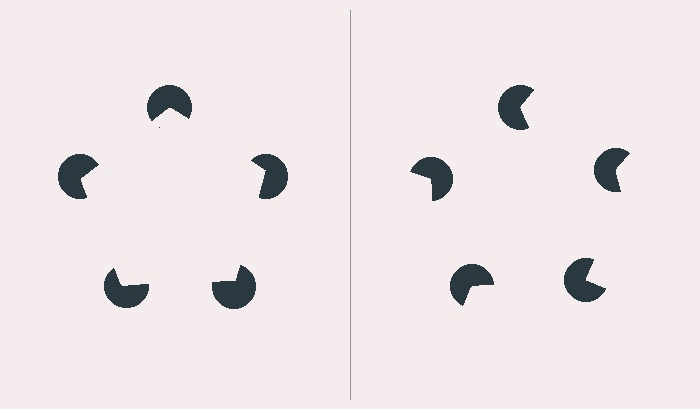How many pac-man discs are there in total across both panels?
10 — 5 on each side.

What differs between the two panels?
The pac-man discs are positioned identically on both sides; only the wedge orientations differ. On the left they align to a pentagon; on the right they are misaligned.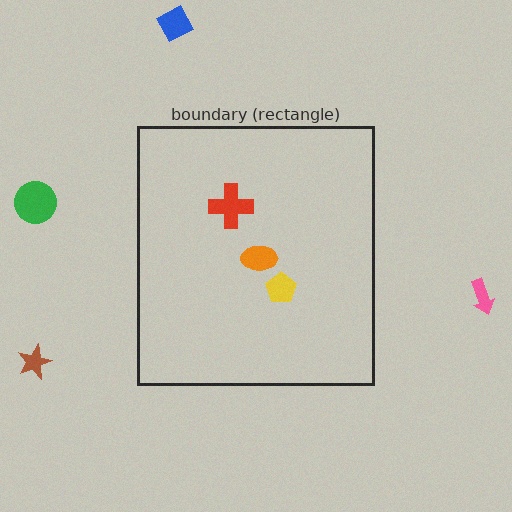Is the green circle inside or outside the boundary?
Outside.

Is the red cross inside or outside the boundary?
Inside.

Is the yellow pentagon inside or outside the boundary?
Inside.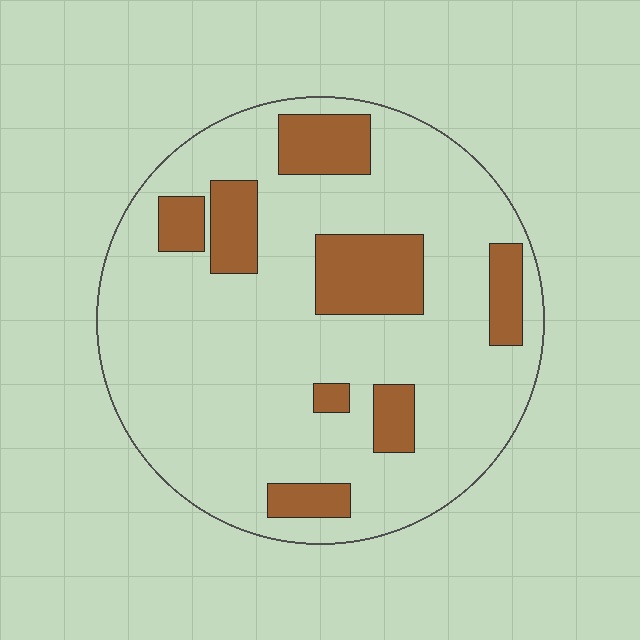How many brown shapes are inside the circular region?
8.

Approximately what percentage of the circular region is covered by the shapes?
Approximately 20%.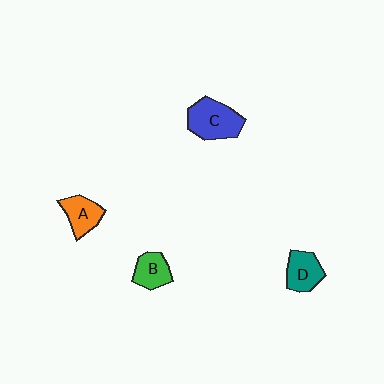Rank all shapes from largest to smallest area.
From largest to smallest: C (blue), D (teal), A (orange), B (green).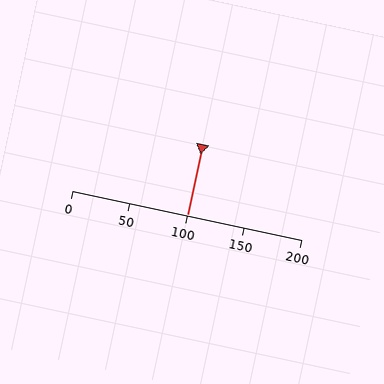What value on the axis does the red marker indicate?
The marker indicates approximately 100.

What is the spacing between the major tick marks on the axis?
The major ticks are spaced 50 apart.